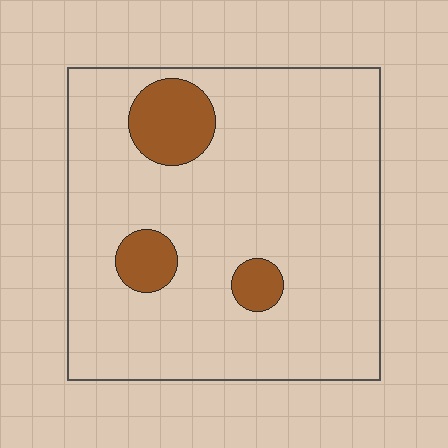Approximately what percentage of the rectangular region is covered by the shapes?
Approximately 10%.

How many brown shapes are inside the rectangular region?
3.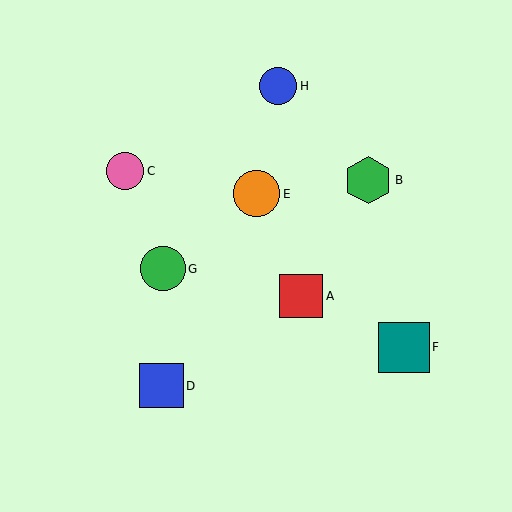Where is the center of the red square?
The center of the red square is at (301, 296).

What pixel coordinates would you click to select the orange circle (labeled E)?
Click at (257, 194) to select the orange circle E.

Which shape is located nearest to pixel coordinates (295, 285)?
The red square (labeled A) at (301, 296) is nearest to that location.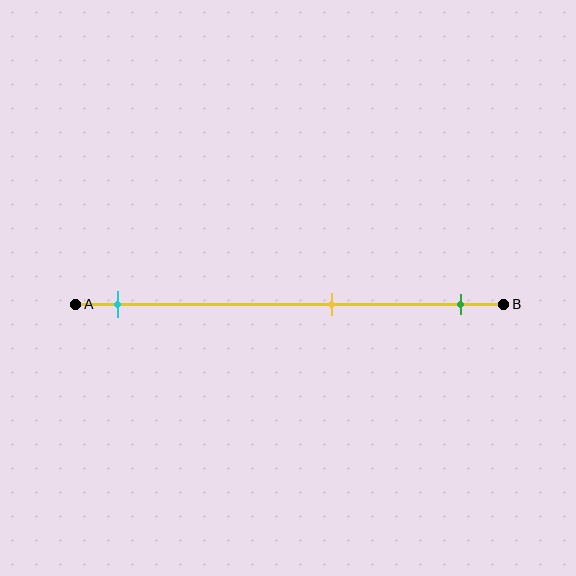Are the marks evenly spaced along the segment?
No, the marks are not evenly spaced.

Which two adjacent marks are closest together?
The yellow and green marks are the closest adjacent pair.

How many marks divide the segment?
There are 3 marks dividing the segment.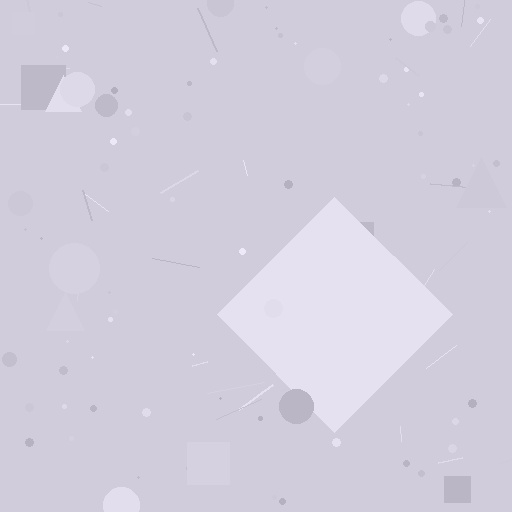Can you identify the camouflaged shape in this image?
The camouflaged shape is a diamond.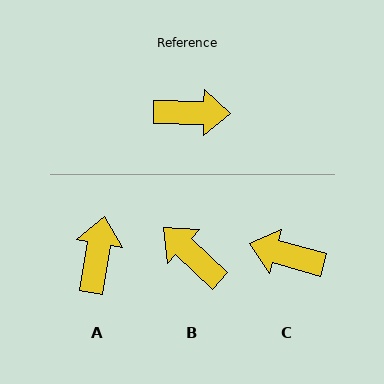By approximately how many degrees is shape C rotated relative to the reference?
Approximately 165 degrees counter-clockwise.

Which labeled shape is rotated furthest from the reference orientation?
C, about 165 degrees away.